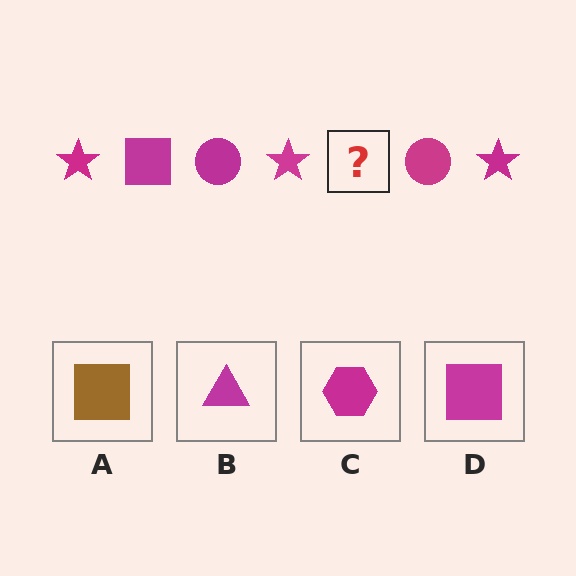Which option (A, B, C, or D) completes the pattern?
D.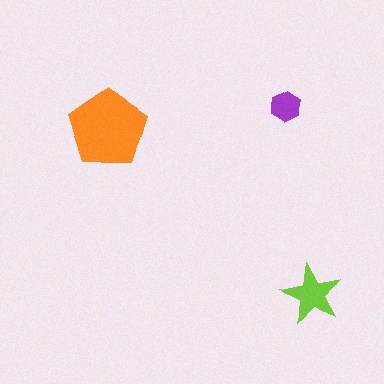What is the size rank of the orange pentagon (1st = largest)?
1st.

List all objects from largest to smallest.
The orange pentagon, the lime star, the purple hexagon.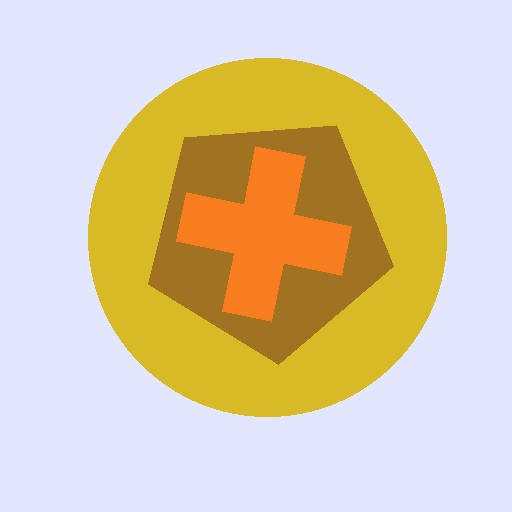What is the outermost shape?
The yellow circle.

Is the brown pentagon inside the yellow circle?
Yes.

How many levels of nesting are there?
3.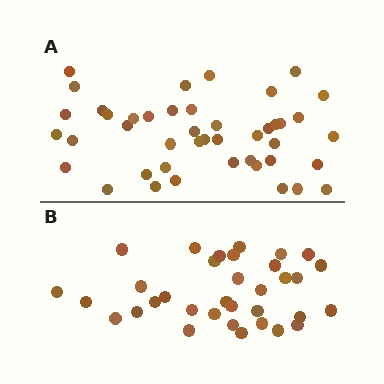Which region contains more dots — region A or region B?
Region A (the top region) has more dots.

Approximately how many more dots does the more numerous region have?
Region A has roughly 10 or so more dots than region B.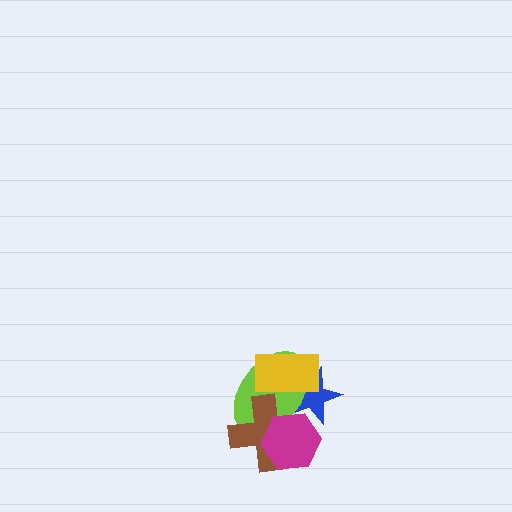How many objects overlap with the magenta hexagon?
3 objects overlap with the magenta hexagon.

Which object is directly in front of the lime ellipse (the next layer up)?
The brown cross is directly in front of the lime ellipse.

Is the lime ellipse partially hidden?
Yes, it is partially covered by another shape.